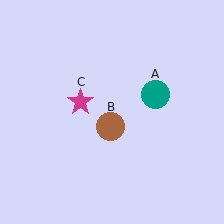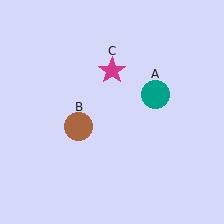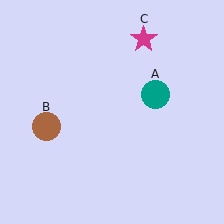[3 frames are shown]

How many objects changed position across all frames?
2 objects changed position: brown circle (object B), magenta star (object C).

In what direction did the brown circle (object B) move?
The brown circle (object B) moved left.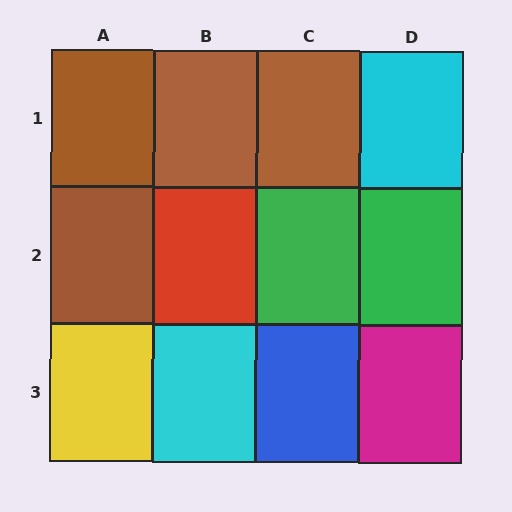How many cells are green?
2 cells are green.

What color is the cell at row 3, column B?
Cyan.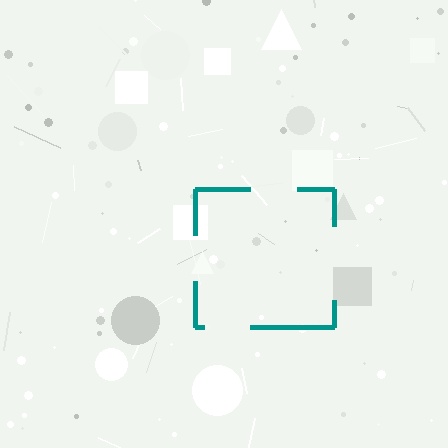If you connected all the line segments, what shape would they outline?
They would outline a square.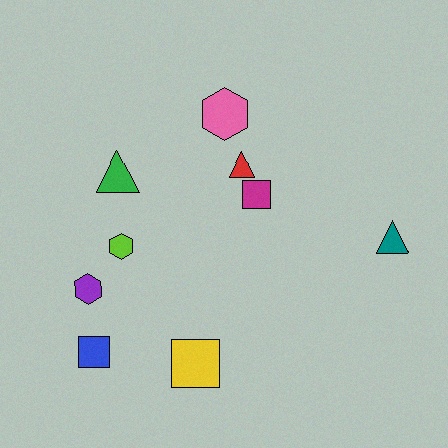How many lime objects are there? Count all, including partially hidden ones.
There is 1 lime object.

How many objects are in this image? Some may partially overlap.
There are 9 objects.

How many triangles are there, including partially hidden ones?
There are 3 triangles.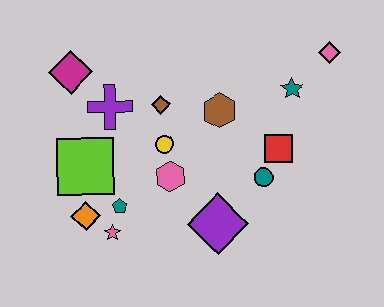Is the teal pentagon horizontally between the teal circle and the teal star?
No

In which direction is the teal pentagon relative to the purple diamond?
The teal pentagon is to the left of the purple diamond.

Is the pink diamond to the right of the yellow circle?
Yes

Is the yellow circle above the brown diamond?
No